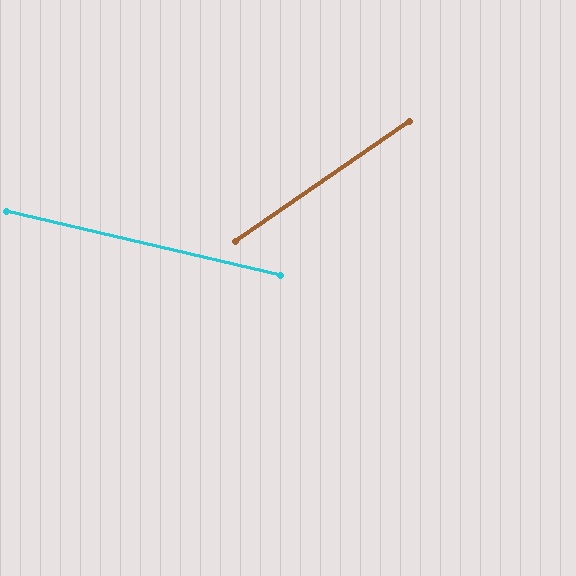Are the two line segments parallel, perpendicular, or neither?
Neither parallel nor perpendicular — they differ by about 48°.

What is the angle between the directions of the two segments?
Approximately 48 degrees.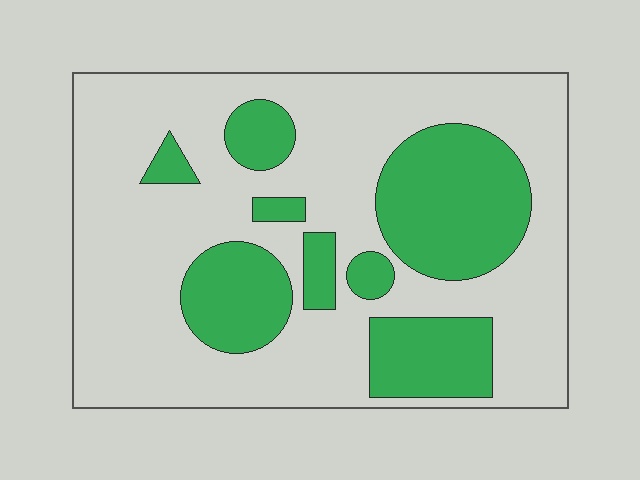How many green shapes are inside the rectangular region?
8.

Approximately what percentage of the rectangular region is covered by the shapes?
Approximately 30%.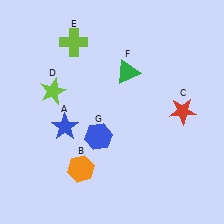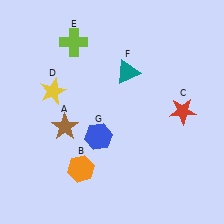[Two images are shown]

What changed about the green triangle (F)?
In Image 1, F is green. In Image 2, it changed to teal.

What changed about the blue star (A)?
In Image 1, A is blue. In Image 2, it changed to brown.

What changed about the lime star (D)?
In Image 1, D is lime. In Image 2, it changed to yellow.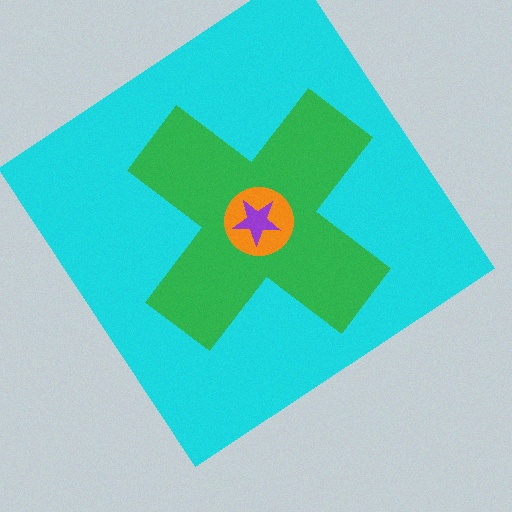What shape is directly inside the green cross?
The orange circle.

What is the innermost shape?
The purple star.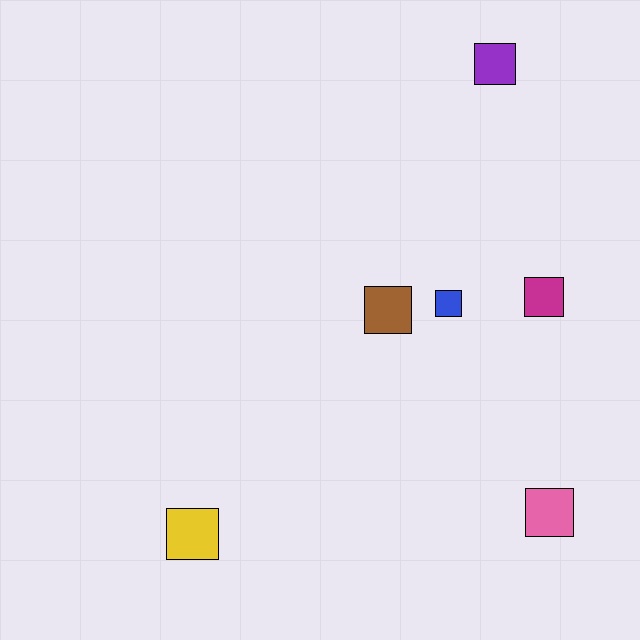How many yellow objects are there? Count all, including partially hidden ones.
There is 1 yellow object.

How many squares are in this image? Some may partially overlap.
There are 6 squares.